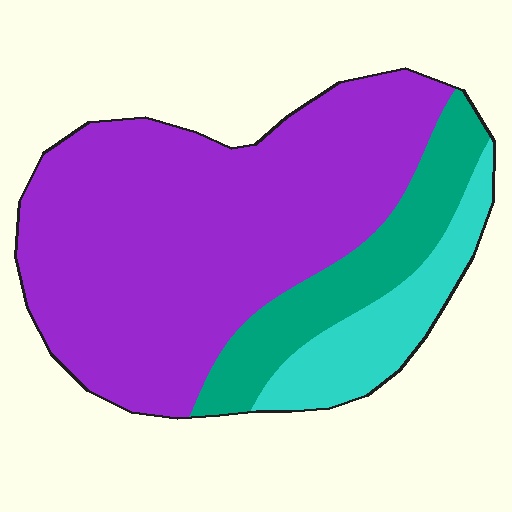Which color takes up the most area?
Purple, at roughly 70%.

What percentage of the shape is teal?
Teal takes up about one sixth (1/6) of the shape.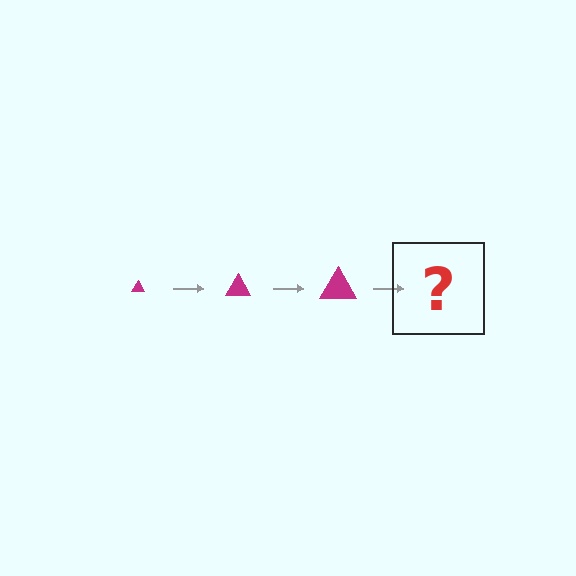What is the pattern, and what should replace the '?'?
The pattern is that the triangle gets progressively larger each step. The '?' should be a magenta triangle, larger than the previous one.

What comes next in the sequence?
The next element should be a magenta triangle, larger than the previous one.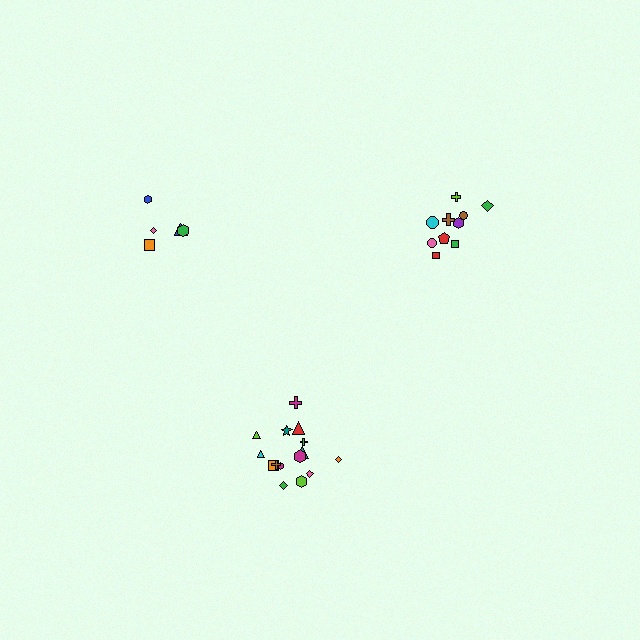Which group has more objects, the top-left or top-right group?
The top-right group.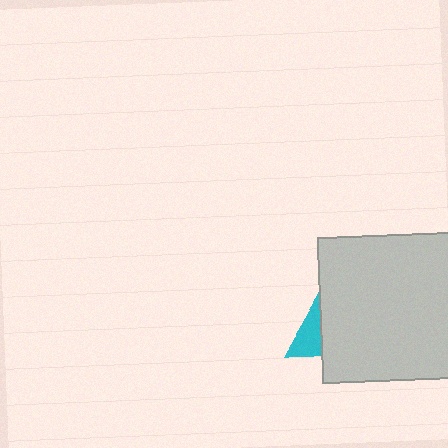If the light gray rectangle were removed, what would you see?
You would see the complete cyan triangle.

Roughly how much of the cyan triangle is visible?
A small part of it is visible (roughly 34%).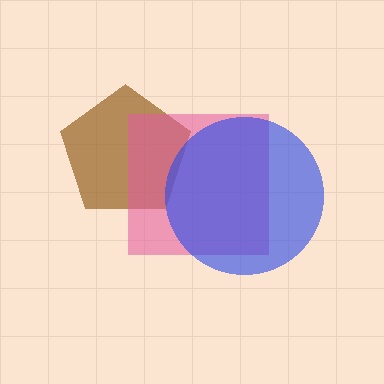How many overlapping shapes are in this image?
There are 3 overlapping shapes in the image.